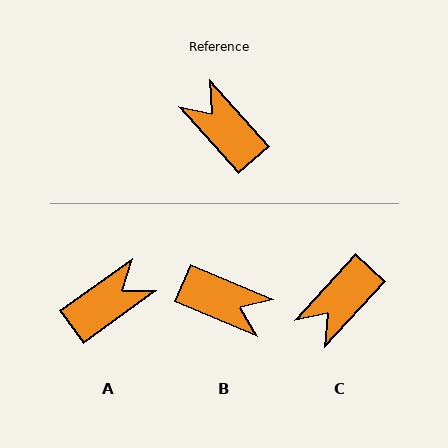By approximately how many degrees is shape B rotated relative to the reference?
Approximately 155 degrees clockwise.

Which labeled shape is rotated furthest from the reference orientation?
B, about 155 degrees away.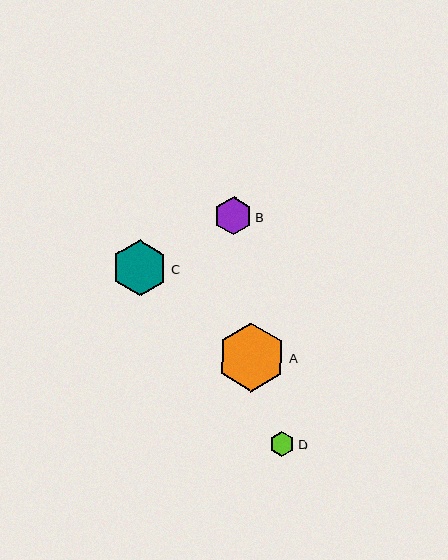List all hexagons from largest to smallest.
From largest to smallest: A, C, B, D.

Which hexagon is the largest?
Hexagon A is the largest with a size of approximately 69 pixels.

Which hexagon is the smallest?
Hexagon D is the smallest with a size of approximately 25 pixels.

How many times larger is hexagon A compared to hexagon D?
Hexagon A is approximately 2.7 times the size of hexagon D.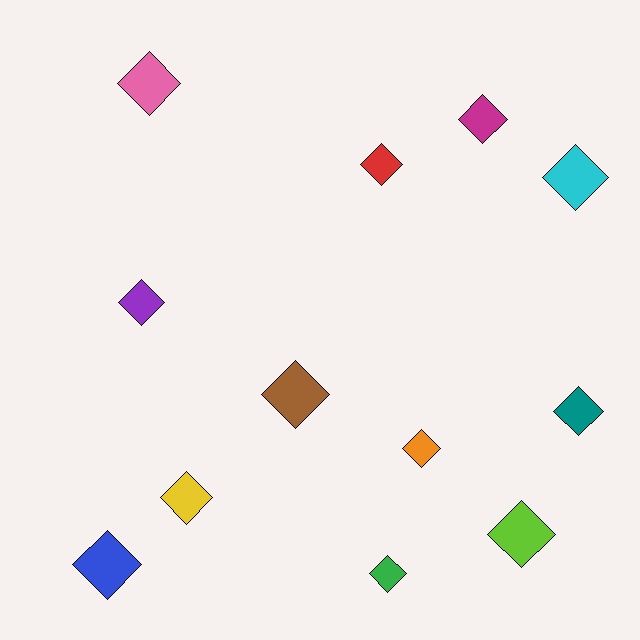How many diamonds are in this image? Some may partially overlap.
There are 12 diamonds.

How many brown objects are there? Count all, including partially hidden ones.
There is 1 brown object.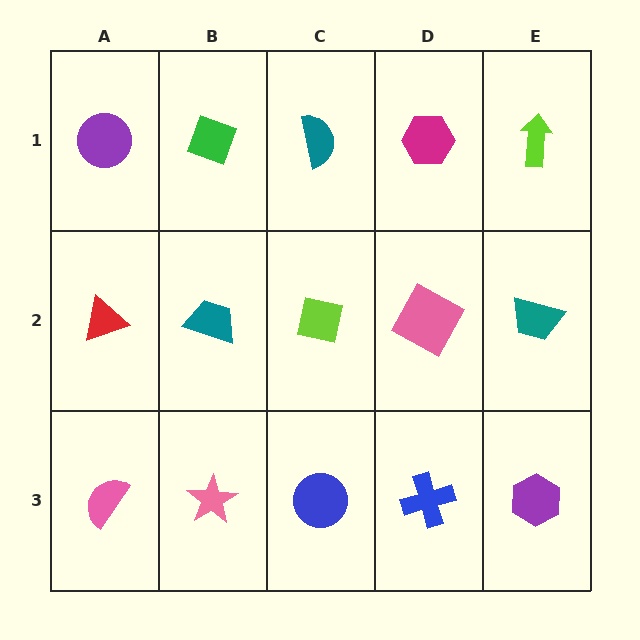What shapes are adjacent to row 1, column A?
A red triangle (row 2, column A), a green diamond (row 1, column B).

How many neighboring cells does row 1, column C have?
3.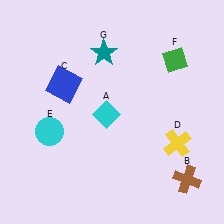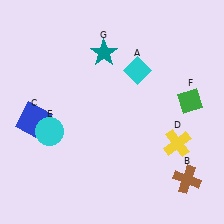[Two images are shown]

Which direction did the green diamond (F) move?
The green diamond (F) moved down.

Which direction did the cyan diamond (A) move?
The cyan diamond (A) moved up.